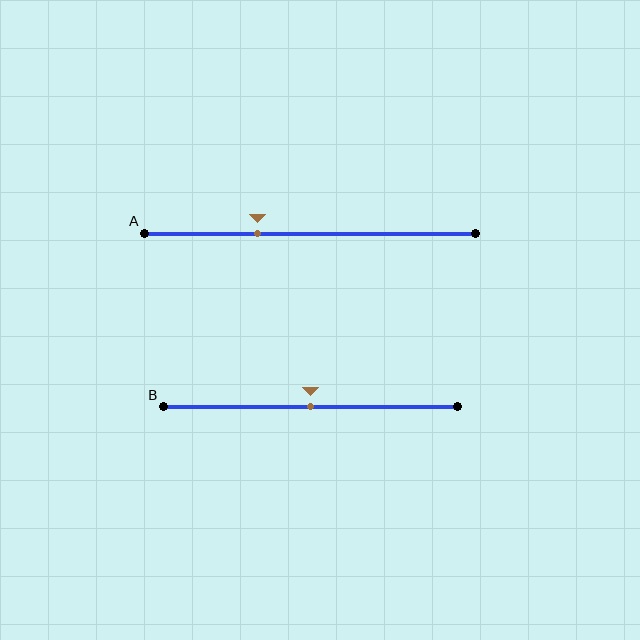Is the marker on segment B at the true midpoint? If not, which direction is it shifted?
Yes, the marker on segment B is at the true midpoint.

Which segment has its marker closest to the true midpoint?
Segment B has its marker closest to the true midpoint.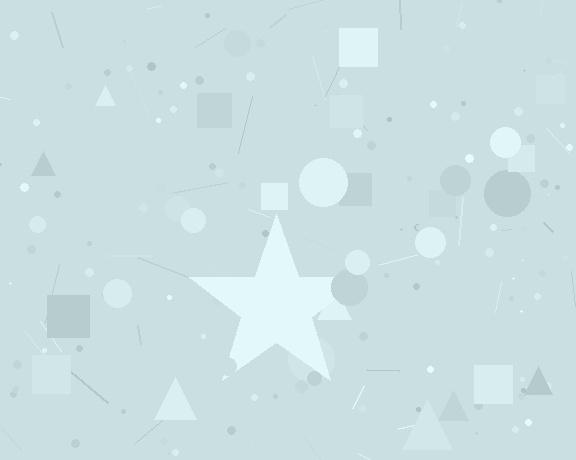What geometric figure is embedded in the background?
A star is embedded in the background.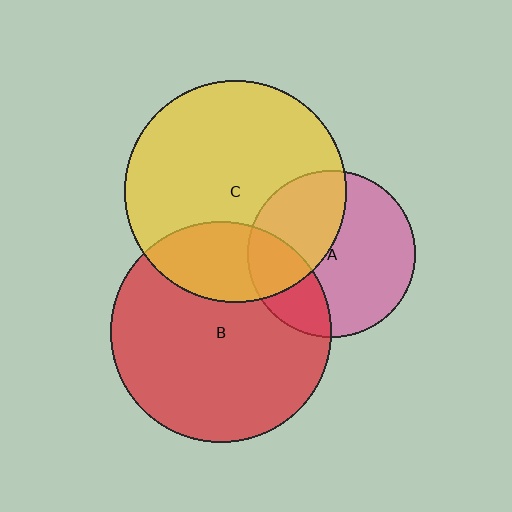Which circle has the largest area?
Circle C (yellow).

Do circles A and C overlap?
Yes.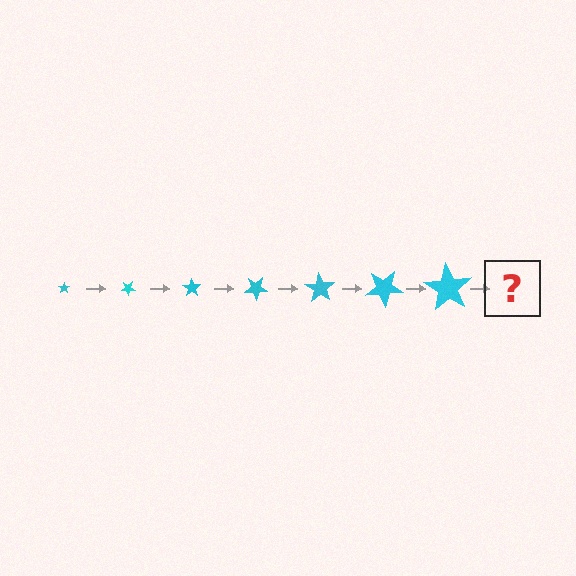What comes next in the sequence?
The next element should be a star, larger than the previous one and rotated 245 degrees from the start.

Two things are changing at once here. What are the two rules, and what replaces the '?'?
The two rules are that the star grows larger each step and it rotates 35 degrees each step. The '?' should be a star, larger than the previous one and rotated 245 degrees from the start.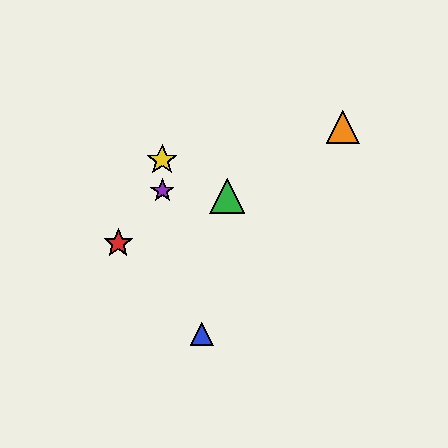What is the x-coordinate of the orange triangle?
The orange triangle is at x≈343.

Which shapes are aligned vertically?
The yellow star, the purple star are aligned vertically.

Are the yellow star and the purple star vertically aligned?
Yes, both are at x≈162.